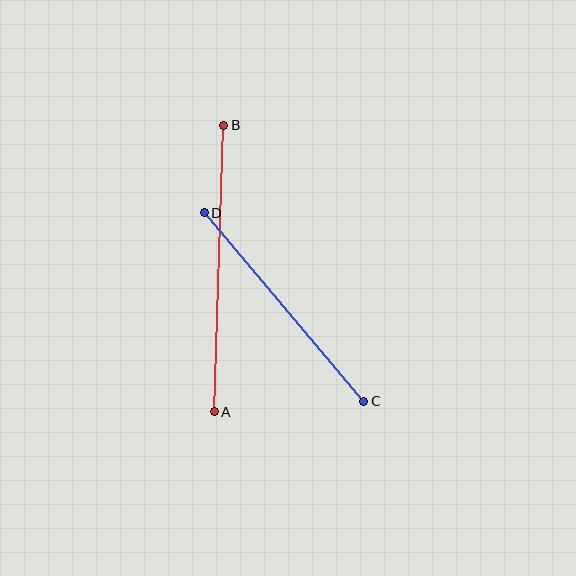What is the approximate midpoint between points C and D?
The midpoint is at approximately (284, 307) pixels.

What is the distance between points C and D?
The distance is approximately 247 pixels.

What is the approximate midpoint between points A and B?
The midpoint is at approximately (219, 268) pixels.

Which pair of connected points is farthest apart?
Points A and B are farthest apart.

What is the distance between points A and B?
The distance is approximately 287 pixels.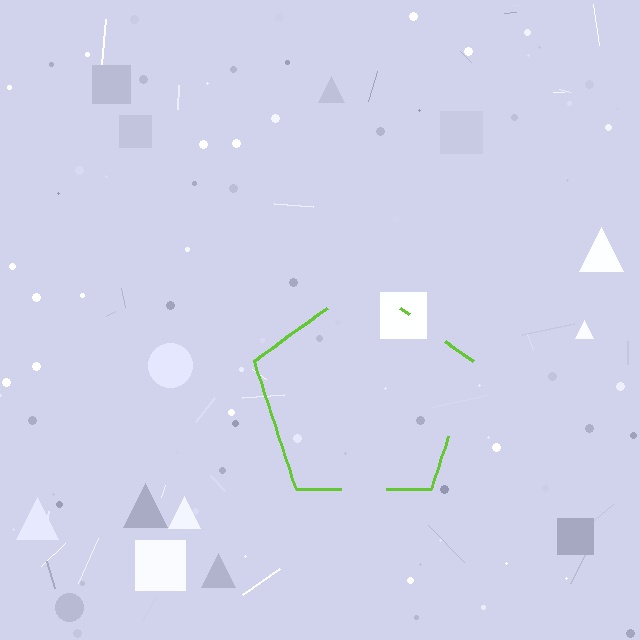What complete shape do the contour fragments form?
The contour fragments form a pentagon.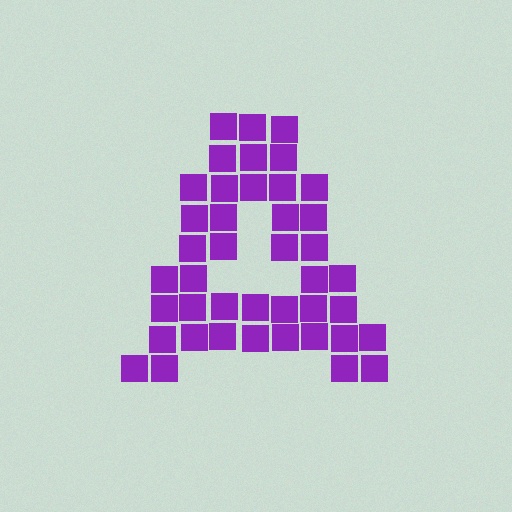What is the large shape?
The large shape is the letter A.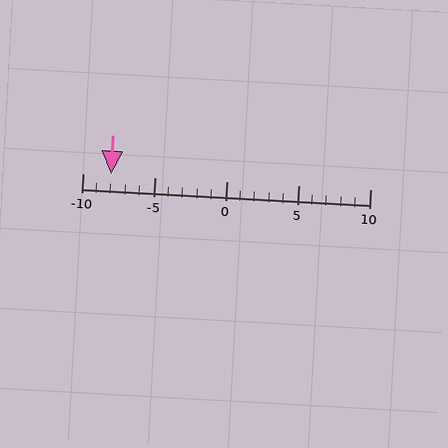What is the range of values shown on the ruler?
The ruler shows values from -10 to 10.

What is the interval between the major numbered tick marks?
The major tick marks are spaced 5 units apart.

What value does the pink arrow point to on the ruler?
The pink arrow points to approximately -8.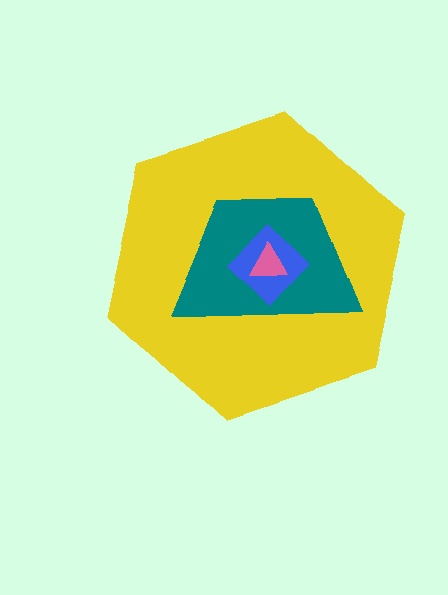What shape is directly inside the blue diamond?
The pink triangle.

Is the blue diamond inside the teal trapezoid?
Yes.